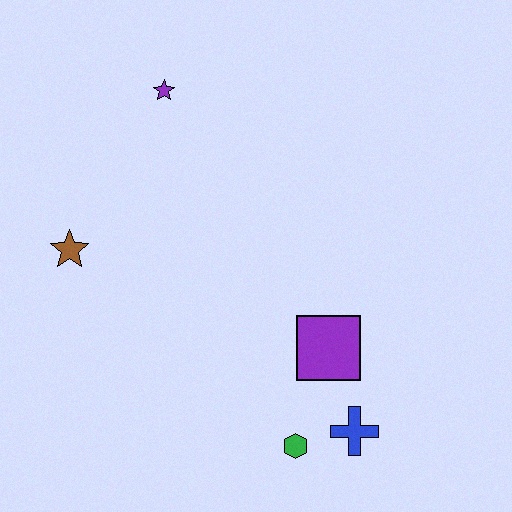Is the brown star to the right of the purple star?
No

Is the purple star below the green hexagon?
No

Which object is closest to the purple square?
The blue cross is closest to the purple square.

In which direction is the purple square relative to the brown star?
The purple square is to the right of the brown star.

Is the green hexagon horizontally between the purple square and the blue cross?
No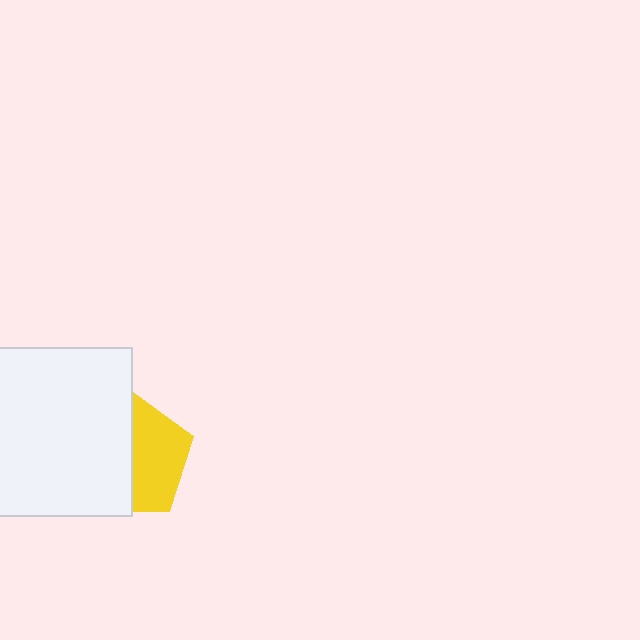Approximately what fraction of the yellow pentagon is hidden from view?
Roughly 54% of the yellow pentagon is hidden behind the white square.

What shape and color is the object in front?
The object in front is a white square.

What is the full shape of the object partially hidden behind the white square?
The partially hidden object is a yellow pentagon.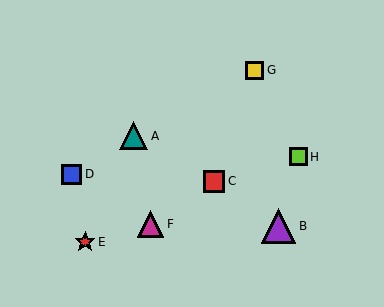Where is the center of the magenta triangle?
The center of the magenta triangle is at (151, 224).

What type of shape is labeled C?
Shape C is a red square.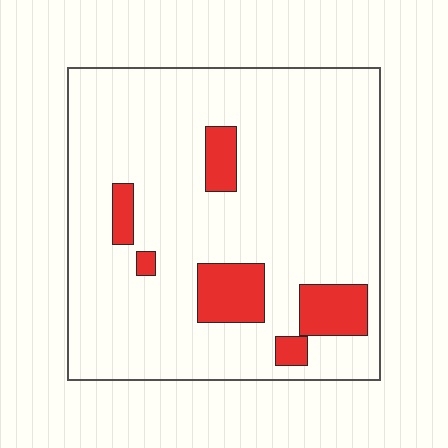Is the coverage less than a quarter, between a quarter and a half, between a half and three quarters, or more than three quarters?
Less than a quarter.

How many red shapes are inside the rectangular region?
6.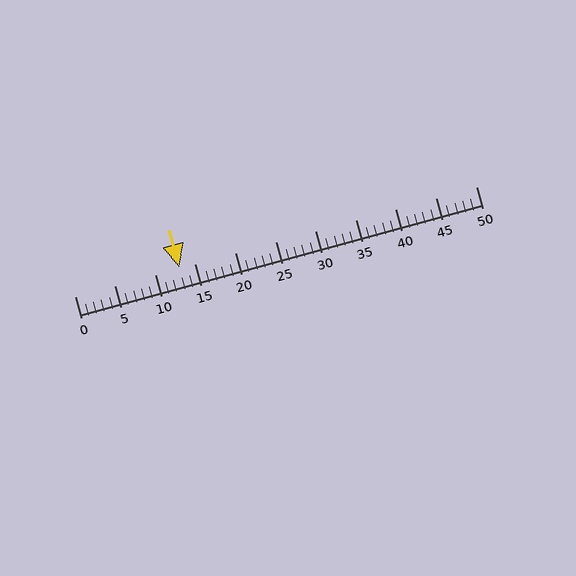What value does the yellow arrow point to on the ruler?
The yellow arrow points to approximately 13.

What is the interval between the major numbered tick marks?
The major tick marks are spaced 5 units apart.